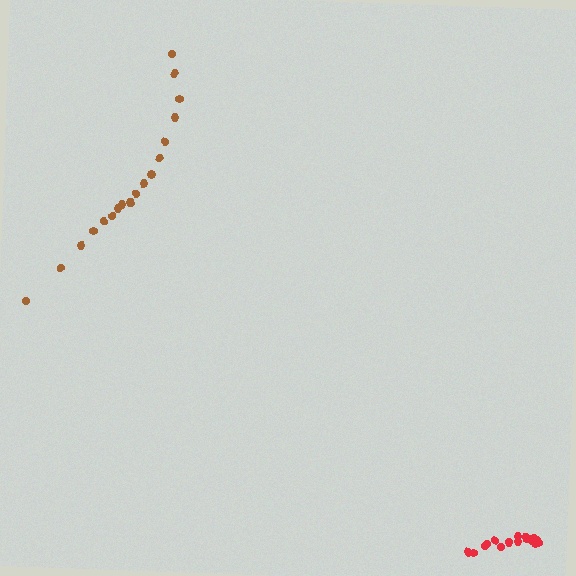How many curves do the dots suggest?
There are 2 distinct paths.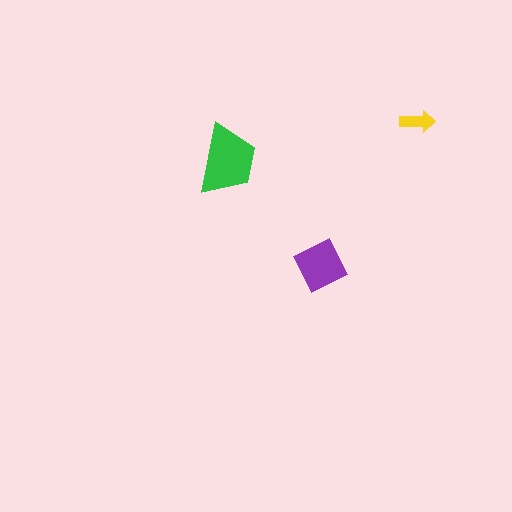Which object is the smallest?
The yellow arrow.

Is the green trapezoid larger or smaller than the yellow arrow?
Larger.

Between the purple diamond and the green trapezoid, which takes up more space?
The green trapezoid.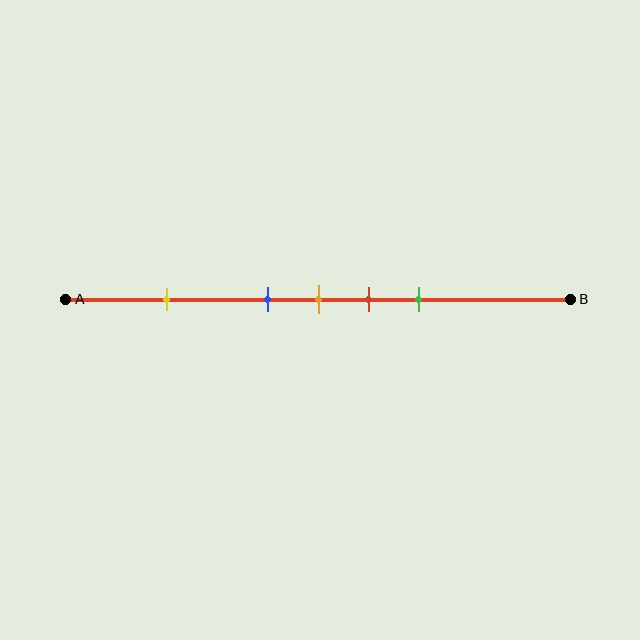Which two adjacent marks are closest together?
The blue and orange marks are the closest adjacent pair.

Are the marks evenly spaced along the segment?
No, the marks are not evenly spaced.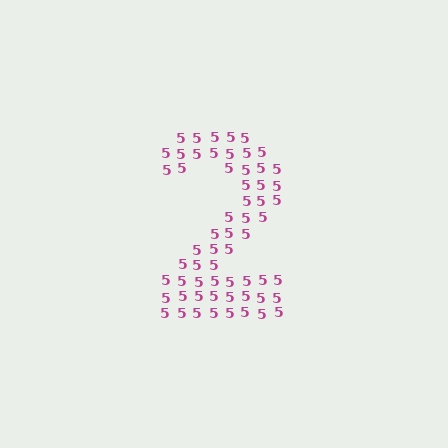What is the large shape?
The large shape is the digit 2.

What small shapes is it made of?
It is made of small digit 5's.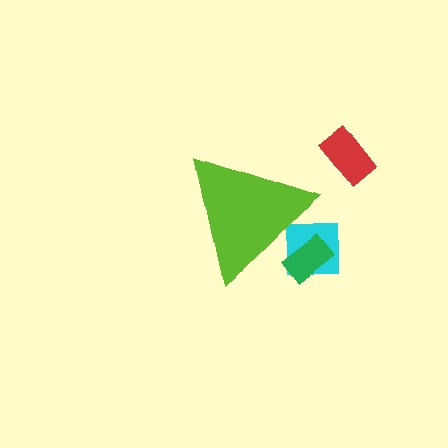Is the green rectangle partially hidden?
Yes, the green rectangle is partially hidden behind the lime triangle.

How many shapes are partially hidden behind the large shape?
2 shapes are partially hidden.